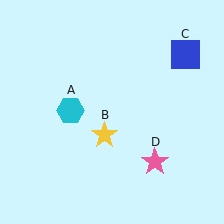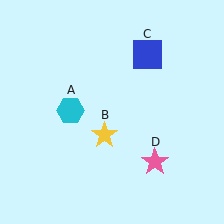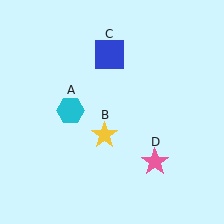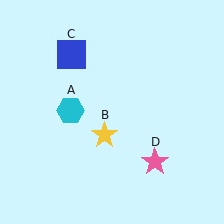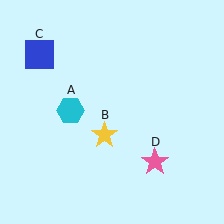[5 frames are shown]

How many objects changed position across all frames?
1 object changed position: blue square (object C).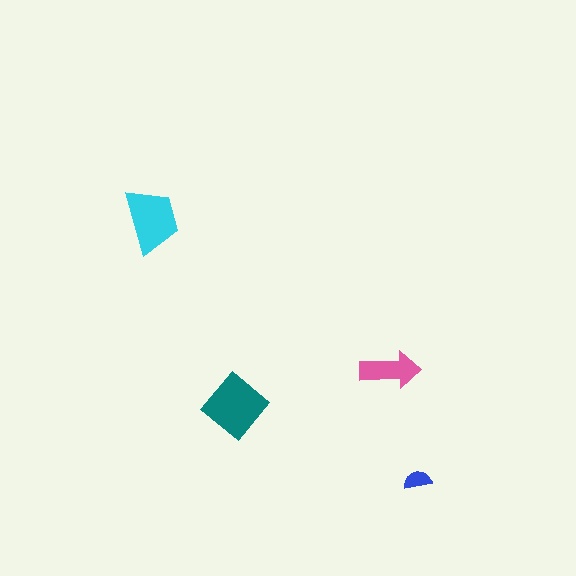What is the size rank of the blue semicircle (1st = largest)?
4th.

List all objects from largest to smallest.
The teal diamond, the cyan trapezoid, the pink arrow, the blue semicircle.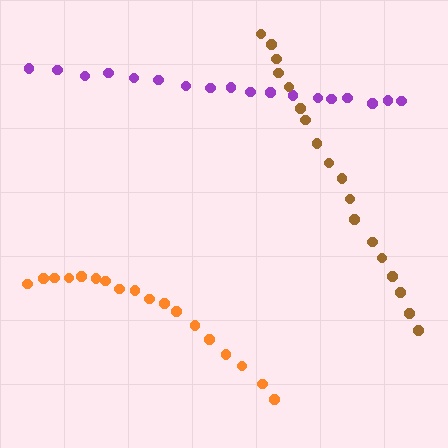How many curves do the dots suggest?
There are 3 distinct paths.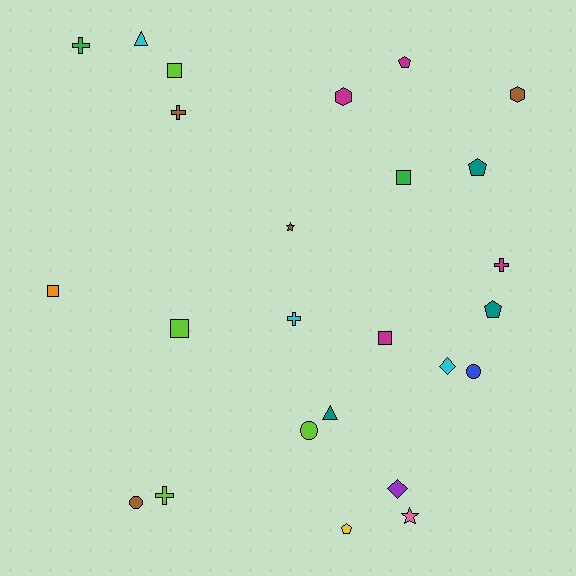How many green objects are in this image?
There are 2 green objects.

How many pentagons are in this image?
There are 4 pentagons.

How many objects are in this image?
There are 25 objects.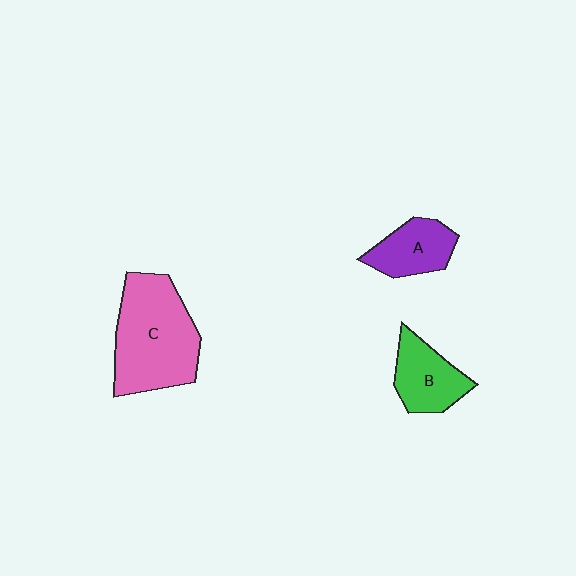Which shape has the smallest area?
Shape A (purple).